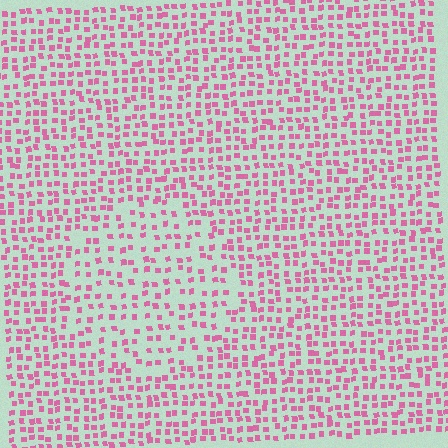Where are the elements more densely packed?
The elements are more densely packed outside the circle boundary.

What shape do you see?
I see a circle.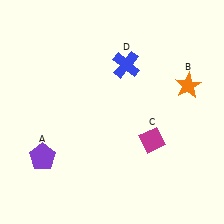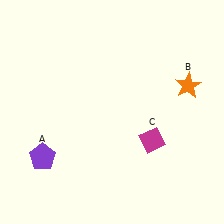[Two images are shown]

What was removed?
The blue cross (D) was removed in Image 2.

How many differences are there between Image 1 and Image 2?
There is 1 difference between the two images.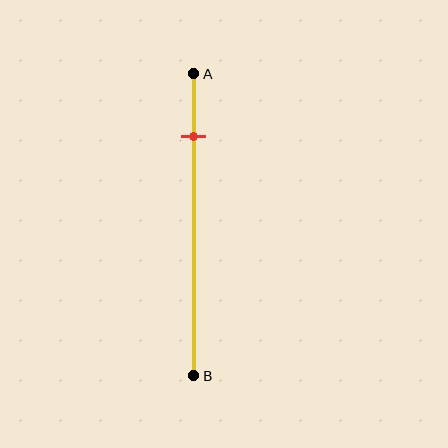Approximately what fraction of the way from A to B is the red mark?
The red mark is approximately 20% of the way from A to B.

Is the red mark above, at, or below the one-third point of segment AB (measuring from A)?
The red mark is above the one-third point of segment AB.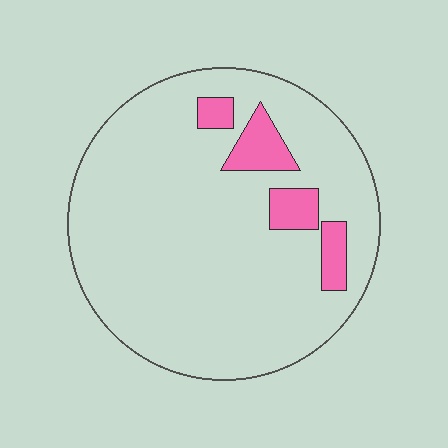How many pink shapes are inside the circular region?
4.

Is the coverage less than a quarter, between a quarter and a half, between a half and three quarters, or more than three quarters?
Less than a quarter.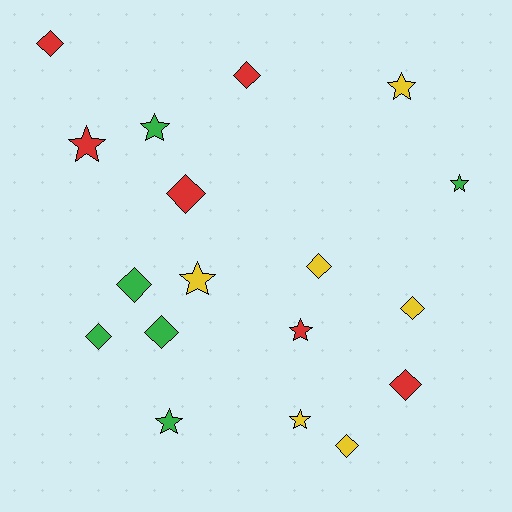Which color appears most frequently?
Yellow, with 6 objects.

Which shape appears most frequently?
Diamond, with 10 objects.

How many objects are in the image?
There are 18 objects.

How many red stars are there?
There are 2 red stars.